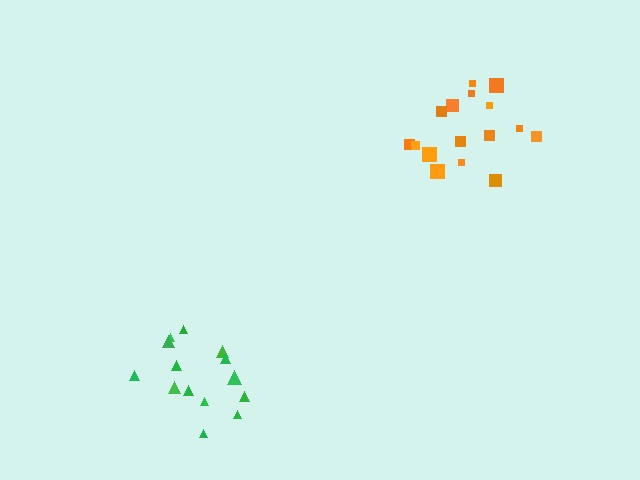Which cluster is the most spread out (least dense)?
Orange.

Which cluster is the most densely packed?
Green.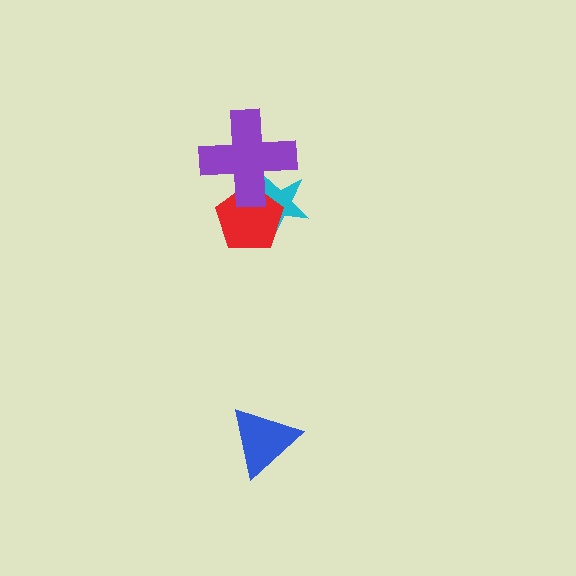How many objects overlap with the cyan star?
2 objects overlap with the cyan star.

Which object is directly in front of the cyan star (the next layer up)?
The red pentagon is directly in front of the cyan star.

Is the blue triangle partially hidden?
No, no other shape covers it.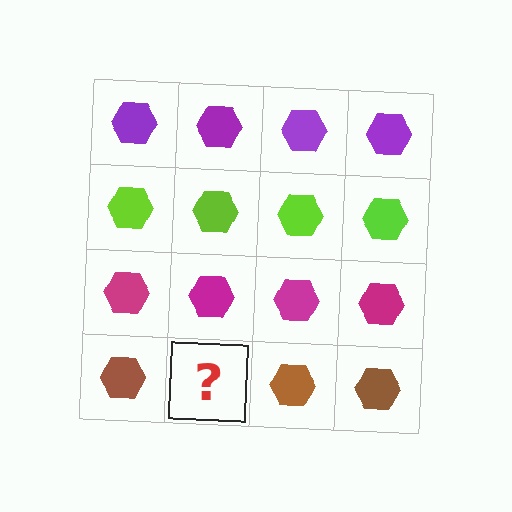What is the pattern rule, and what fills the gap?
The rule is that each row has a consistent color. The gap should be filled with a brown hexagon.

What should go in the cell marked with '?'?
The missing cell should contain a brown hexagon.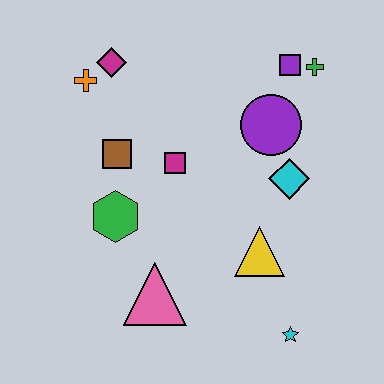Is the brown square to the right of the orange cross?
Yes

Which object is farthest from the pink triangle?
The green cross is farthest from the pink triangle.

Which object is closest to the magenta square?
The brown square is closest to the magenta square.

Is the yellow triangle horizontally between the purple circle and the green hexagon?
Yes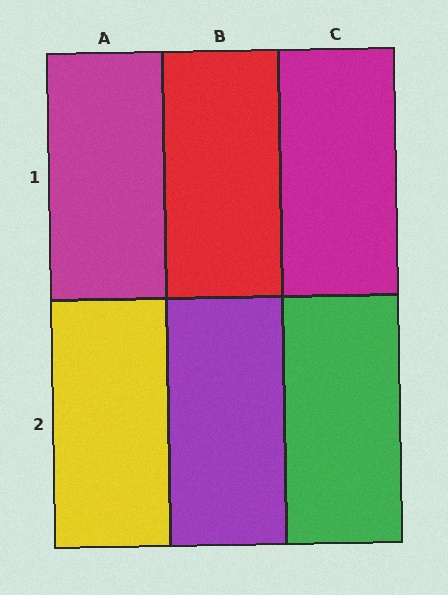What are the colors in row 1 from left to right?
Magenta, red, magenta.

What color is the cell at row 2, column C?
Green.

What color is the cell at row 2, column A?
Yellow.